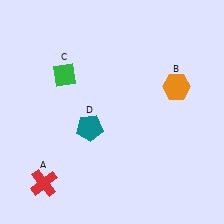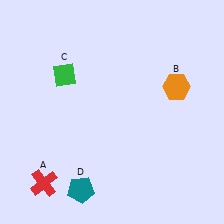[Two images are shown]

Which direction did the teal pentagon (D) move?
The teal pentagon (D) moved down.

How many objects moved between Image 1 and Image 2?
1 object moved between the two images.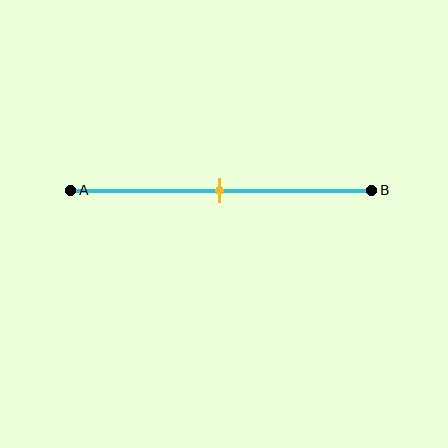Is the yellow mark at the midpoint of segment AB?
Yes, the mark is approximately at the midpoint.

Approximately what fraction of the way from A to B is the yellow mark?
The yellow mark is approximately 50% of the way from A to B.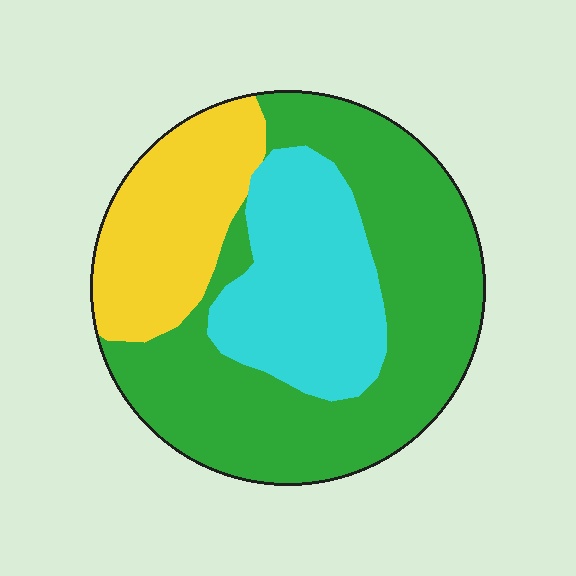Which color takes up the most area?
Green, at roughly 55%.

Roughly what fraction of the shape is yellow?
Yellow takes up less than a quarter of the shape.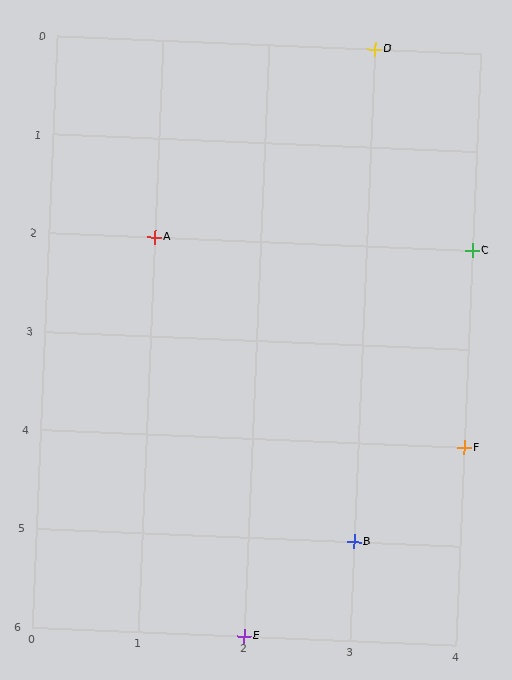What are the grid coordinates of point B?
Point B is at grid coordinates (3, 5).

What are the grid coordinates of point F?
Point F is at grid coordinates (4, 4).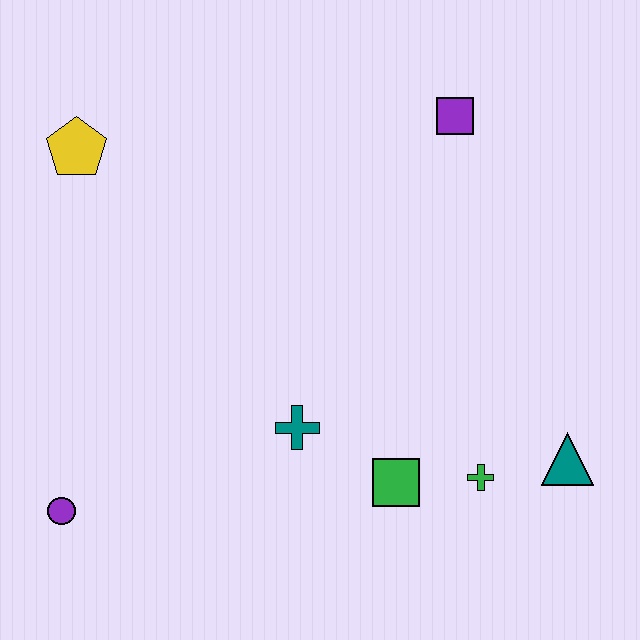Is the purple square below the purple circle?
No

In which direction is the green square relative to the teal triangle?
The green square is to the left of the teal triangle.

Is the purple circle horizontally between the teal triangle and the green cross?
No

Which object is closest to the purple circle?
The teal cross is closest to the purple circle.